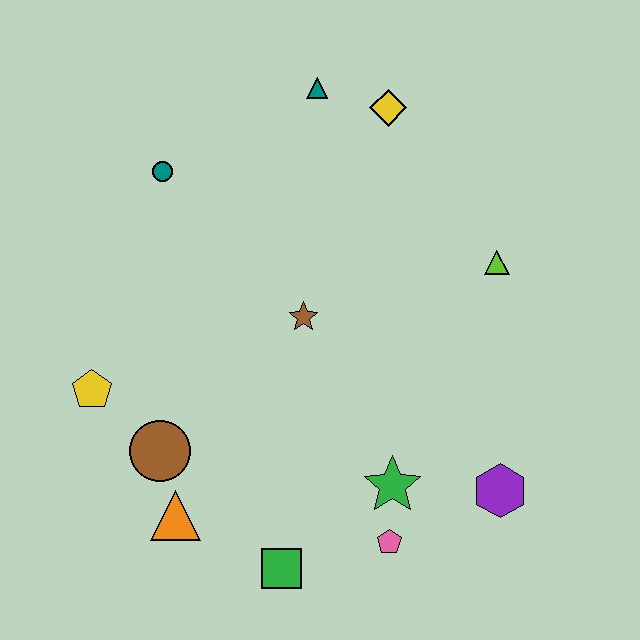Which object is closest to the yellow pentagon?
The brown circle is closest to the yellow pentagon.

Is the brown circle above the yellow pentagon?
No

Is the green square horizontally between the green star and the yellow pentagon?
Yes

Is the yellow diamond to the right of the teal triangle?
Yes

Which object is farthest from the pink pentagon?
The teal triangle is farthest from the pink pentagon.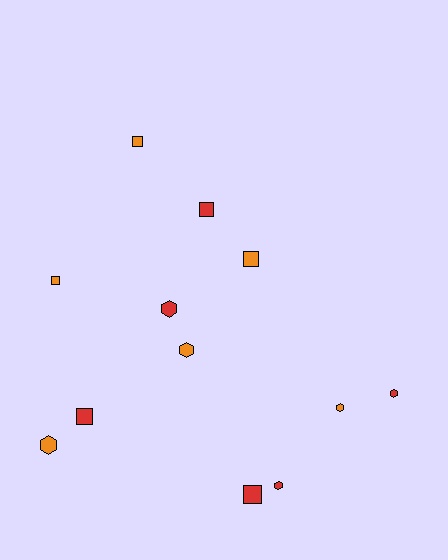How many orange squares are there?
There are 3 orange squares.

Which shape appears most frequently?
Square, with 6 objects.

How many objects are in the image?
There are 12 objects.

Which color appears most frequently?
Orange, with 6 objects.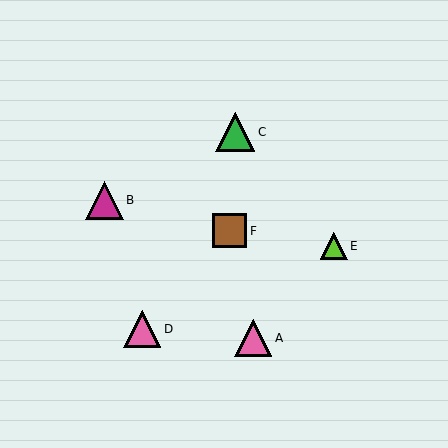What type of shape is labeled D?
Shape D is a pink triangle.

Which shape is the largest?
The green triangle (labeled C) is the largest.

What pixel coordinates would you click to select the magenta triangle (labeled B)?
Click at (104, 200) to select the magenta triangle B.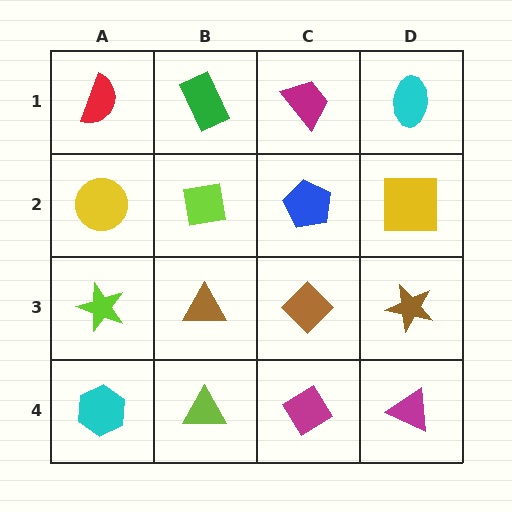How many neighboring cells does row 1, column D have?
2.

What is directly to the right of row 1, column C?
A cyan ellipse.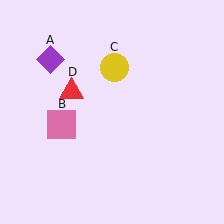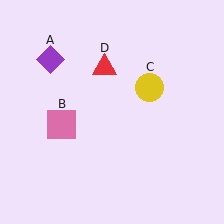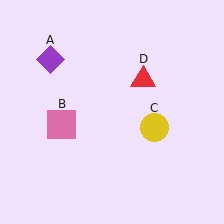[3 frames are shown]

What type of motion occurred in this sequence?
The yellow circle (object C), red triangle (object D) rotated clockwise around the center of the scene.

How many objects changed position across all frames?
2 objects changed position: yellow circle (object C), red triangle (object D).